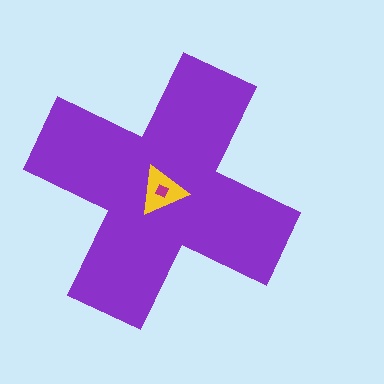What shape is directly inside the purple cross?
The yellow triangle.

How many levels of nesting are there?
3.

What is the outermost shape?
The purple cross.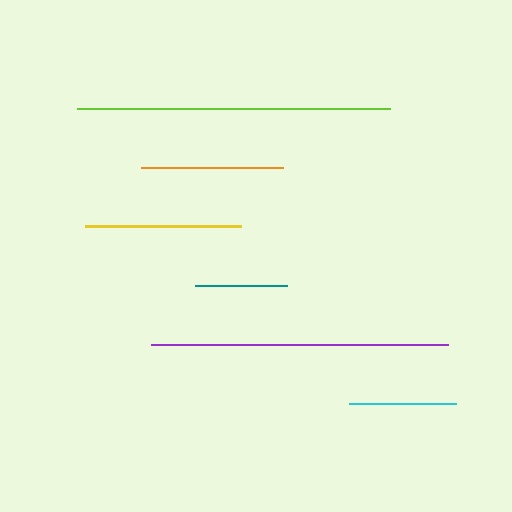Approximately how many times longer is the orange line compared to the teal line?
The orange line is approximately 1.5 times the length of the teal line.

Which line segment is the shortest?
The teal line is the shortest at approximately 92 pixels.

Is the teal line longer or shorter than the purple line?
The purple line is longer than the teal line.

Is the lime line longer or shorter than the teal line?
The lime line is longer than the teal line.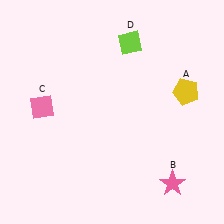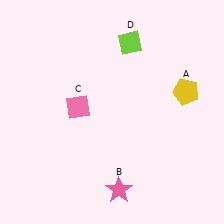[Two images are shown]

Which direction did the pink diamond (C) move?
The pink diamond (C) moved right.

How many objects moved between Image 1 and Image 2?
2 objects moved between the two images.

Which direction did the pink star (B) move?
The pink star (B) moved left.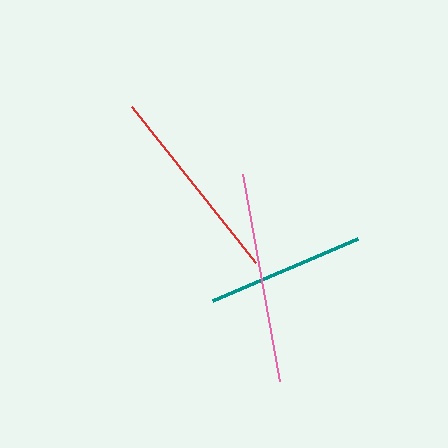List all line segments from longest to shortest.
From longest to shortest: pink, red, teal.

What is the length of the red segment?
The red segment is approximately 199 pixels long.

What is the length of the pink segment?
The pink segment is approximately 210 pixels long.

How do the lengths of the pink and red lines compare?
The pink and red lines are approximately the same length.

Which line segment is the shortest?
The teal line is the shortest at approximately 157 pixels.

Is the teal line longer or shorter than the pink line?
The pink line is longer than the teal line.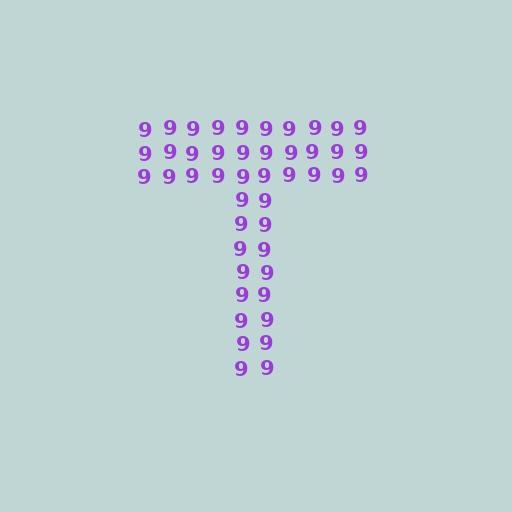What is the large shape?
The large shape is the letter T.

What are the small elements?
The small elements are digit 9's.